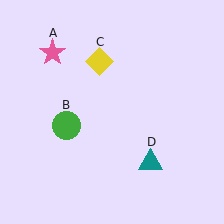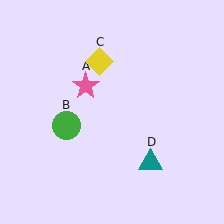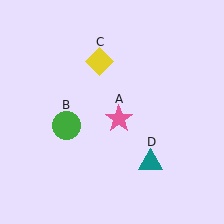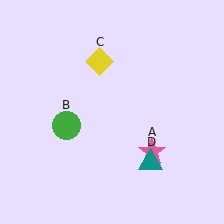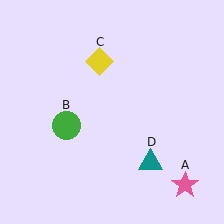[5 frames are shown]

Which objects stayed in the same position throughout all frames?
Green circle (object B) and yellow diamond (object C) and teal triangle (object D) remained stationary.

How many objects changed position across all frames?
1 object changed position: pink star (object A).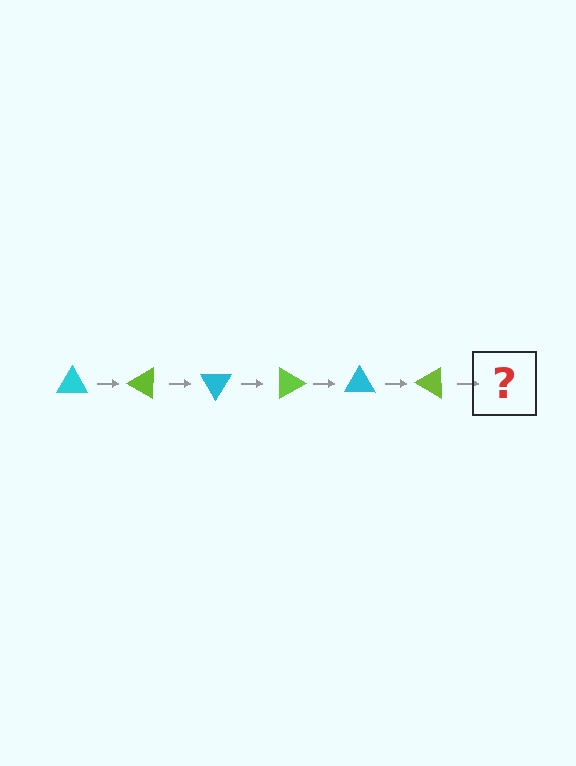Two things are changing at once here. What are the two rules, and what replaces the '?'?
The two rules are that it rotates 30 degrees each step and the color cycles through cyan and lime. The '?' should be a cyan triangle, rotated 180 degrees from the start.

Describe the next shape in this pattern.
It should be a cyan triangle, rotated 180 degrees from the start.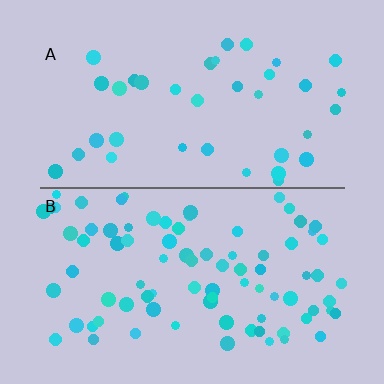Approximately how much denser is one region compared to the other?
Approximately 2.3× — region B over region A.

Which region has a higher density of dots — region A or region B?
B (the bottom).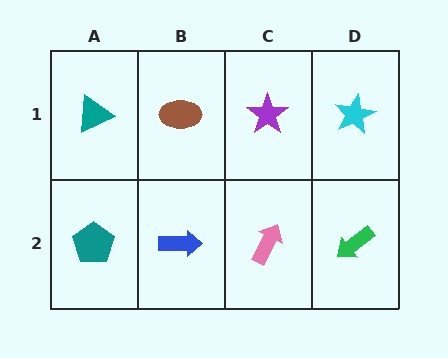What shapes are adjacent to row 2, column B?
A brown ellipse (row 1, column B), a teal pentagon (row 2, column A), a pink arrow (row 2, column C).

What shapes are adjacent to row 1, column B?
A blue arrow (row 2, column B), a teal triangle (row 1, column A), a purple star (row 1, column C).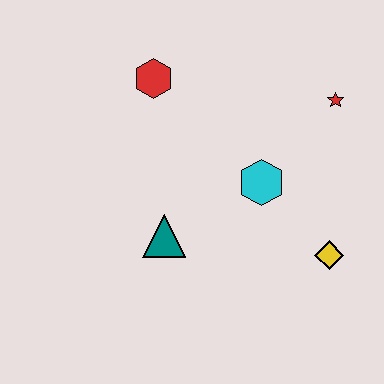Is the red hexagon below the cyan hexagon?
No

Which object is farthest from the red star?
The teal triangle is farthest from the red star.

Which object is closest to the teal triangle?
The cyan hexagon is closest to the teal triangle.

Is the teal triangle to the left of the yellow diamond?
Yes